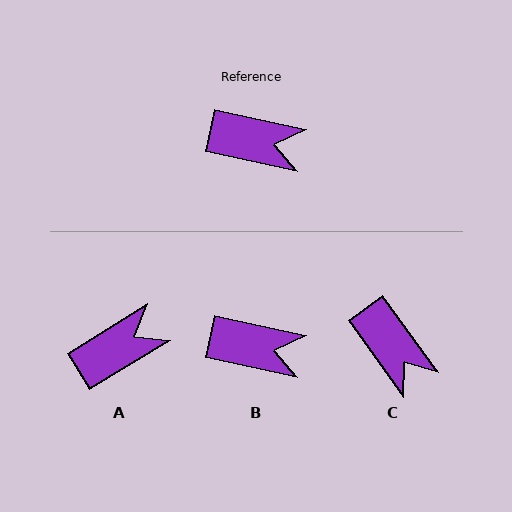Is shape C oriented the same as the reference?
No, it is off by about 42 degrees.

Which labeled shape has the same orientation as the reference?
B.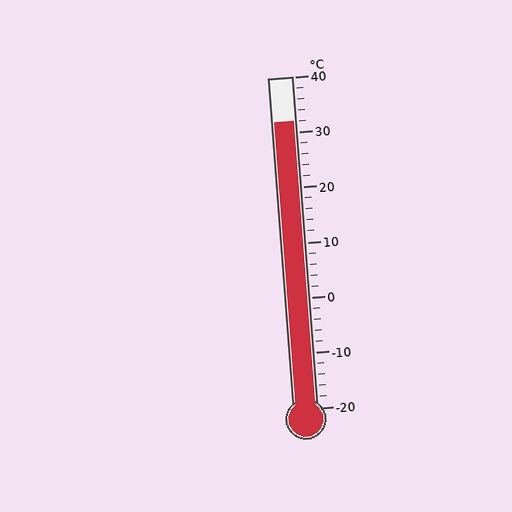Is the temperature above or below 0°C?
The temperature is above 0°C.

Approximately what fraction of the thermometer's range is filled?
The thermometer is filled to approximately 85% of its range.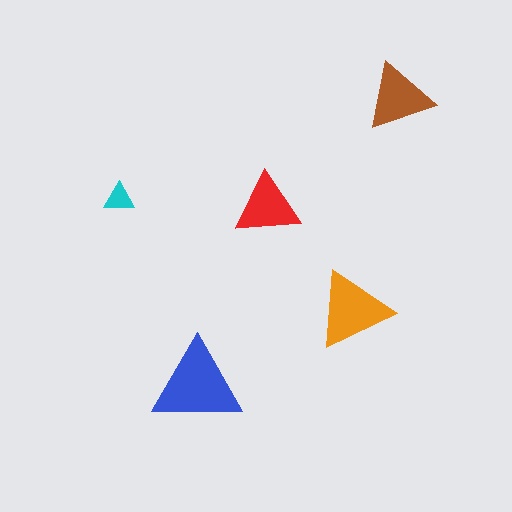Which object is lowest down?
The blue triangle is bottommost.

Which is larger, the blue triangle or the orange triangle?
The blue one.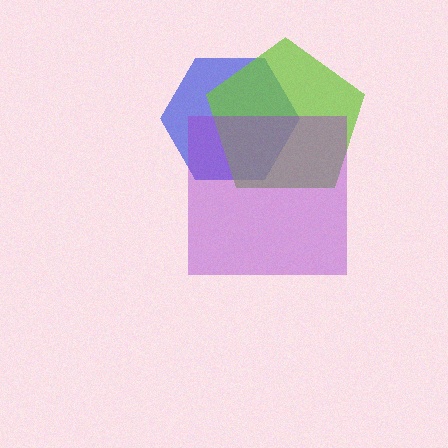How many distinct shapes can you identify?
There are 3 distinct shapes: a blue hexagon, a lime pentagon, a purple square.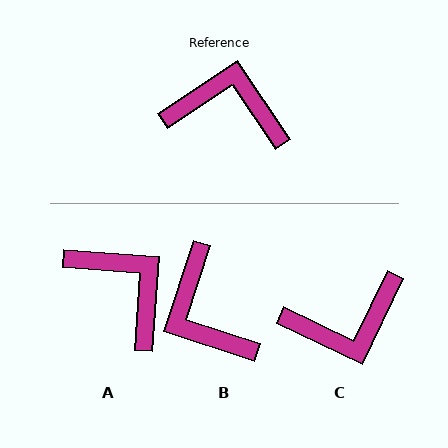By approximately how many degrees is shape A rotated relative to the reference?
Approximately 38 degrees clockwise.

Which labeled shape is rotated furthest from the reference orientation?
C, about 149 degrees away.